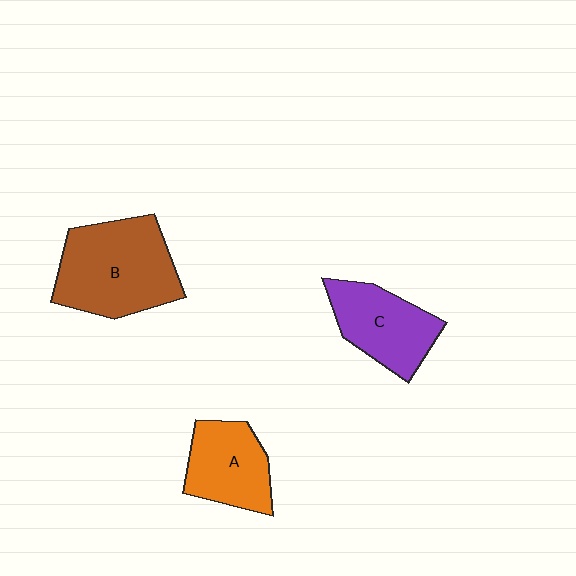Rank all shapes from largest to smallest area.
From largest to smallest: B (brown), C (purple), A (orange).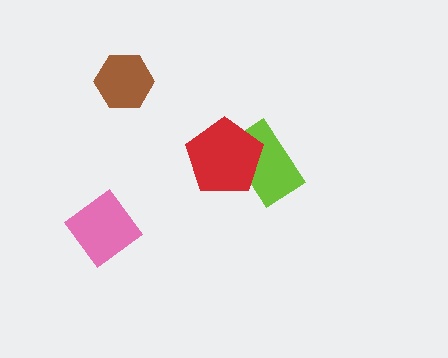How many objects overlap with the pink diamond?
0 objects overlap with the pink diamond.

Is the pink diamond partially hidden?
No, no other shape covers it.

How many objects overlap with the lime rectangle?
1 object overlaps with the lime rectangle.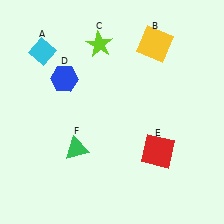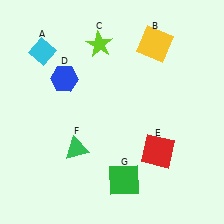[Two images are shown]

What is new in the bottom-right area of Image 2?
A green square (G) was added in the bottom-right area of Image 2.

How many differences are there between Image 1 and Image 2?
There is 1 difference between the two images.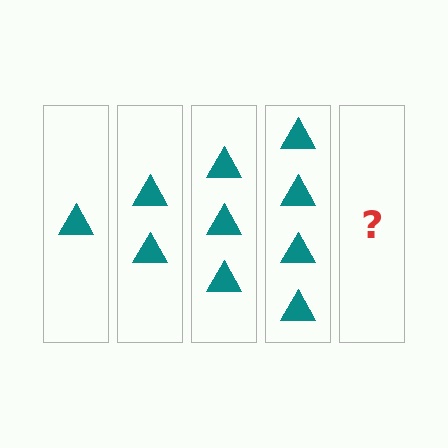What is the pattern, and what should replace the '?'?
The pattern is that each step adds one more triangle. The '?' should be 5 triangles.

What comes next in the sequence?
The next element should be 5 triangles.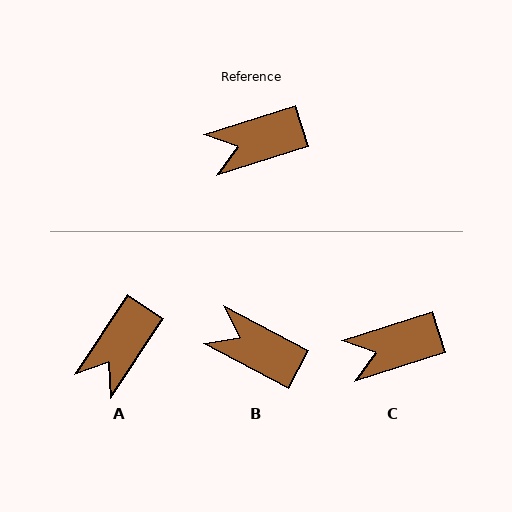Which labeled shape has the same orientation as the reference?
C.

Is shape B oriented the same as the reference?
No, it is off by about 45 degrees.